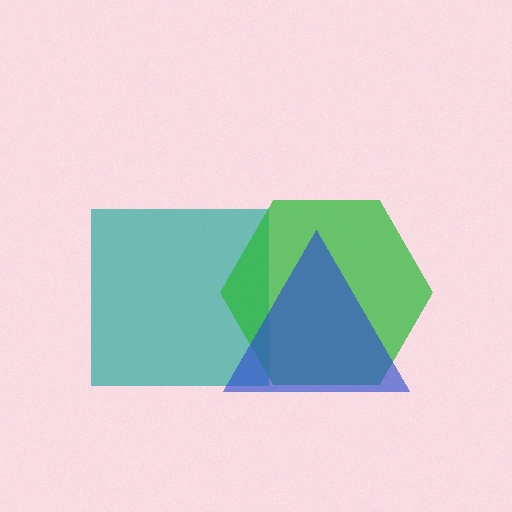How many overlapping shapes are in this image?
There are 3 overlapping shapes in the image.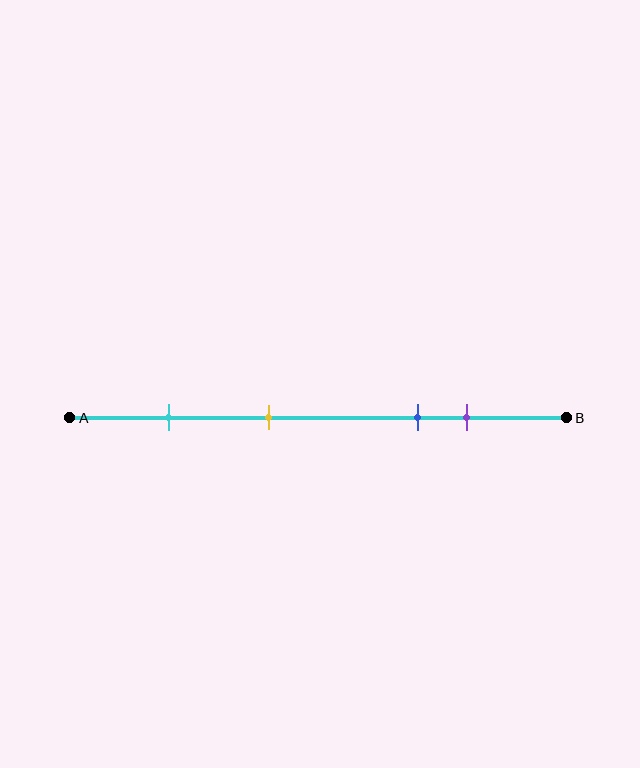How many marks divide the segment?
There are 4 marks dividing the segment.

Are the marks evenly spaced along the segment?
No, the marks are not evenly spaced.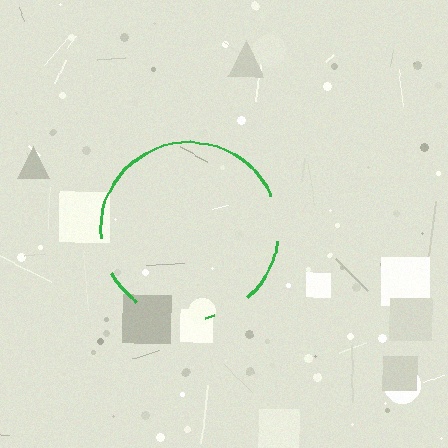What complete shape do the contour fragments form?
The contour fragments form a circle.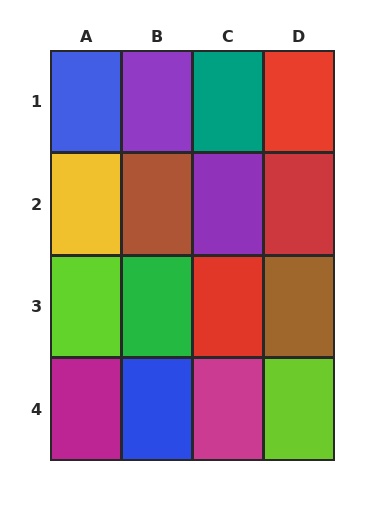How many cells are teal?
1 cell is teal.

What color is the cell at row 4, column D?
Lime.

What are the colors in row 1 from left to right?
Blue, purple, teal, red.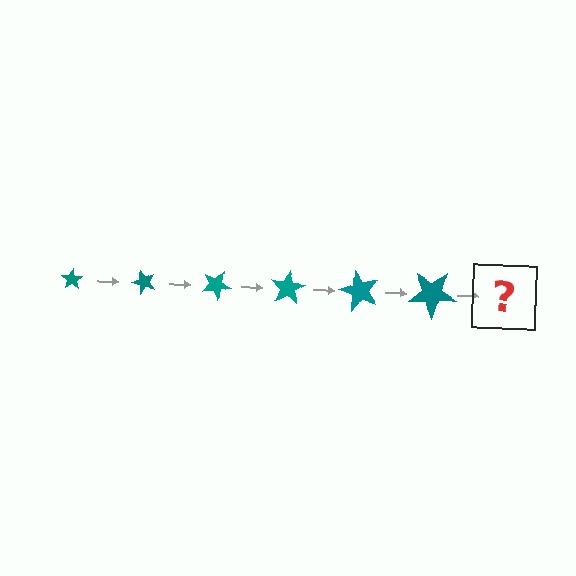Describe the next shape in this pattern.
It should be a star, larger than the previous one and rotated 300 degrees from the start.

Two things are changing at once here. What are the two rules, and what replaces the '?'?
The two rules are that the star grows larger each step and it rotates 50 degrees each step. The '?' should be a star, larger than the previous one and rotated 300 degrees from the start.